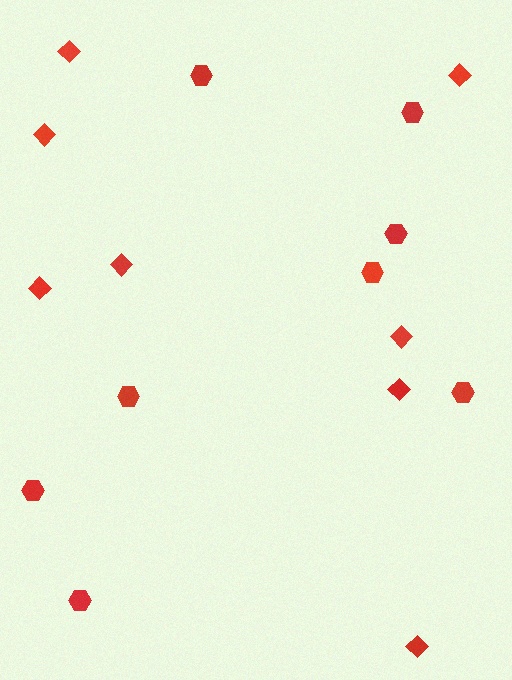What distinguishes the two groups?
There are 2 groups: one group of hexagons (8) and one group of diamonds (8).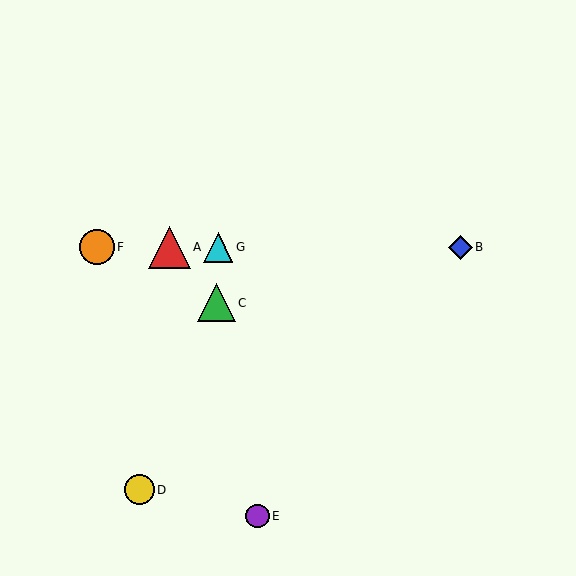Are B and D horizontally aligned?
No, B is at y≈247 and D is at y≈490.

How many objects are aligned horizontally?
4 objects (A, B, F, G) are aligned horizontally.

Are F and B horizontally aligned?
Yes, both are at y≈247.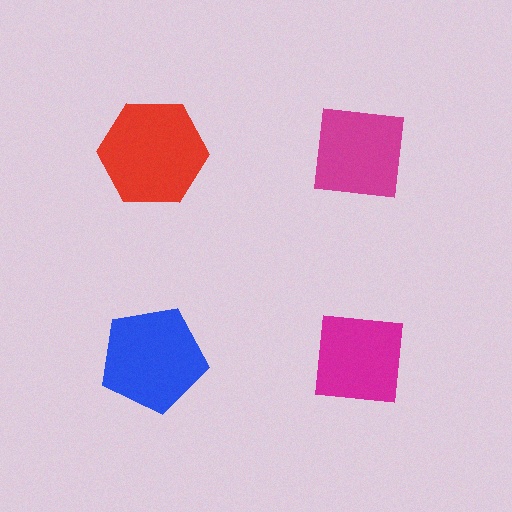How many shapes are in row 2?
2 shapes.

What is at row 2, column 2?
A magenta square.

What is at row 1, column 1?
A red hexagon.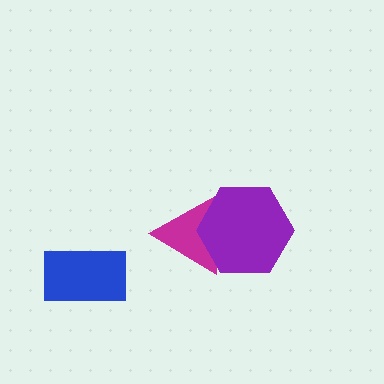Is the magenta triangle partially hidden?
Yes, it is partially covered by another shape.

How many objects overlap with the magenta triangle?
1 object overlaps with the magenta triangle.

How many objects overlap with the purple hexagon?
1 object overlaps with the purple hexagon.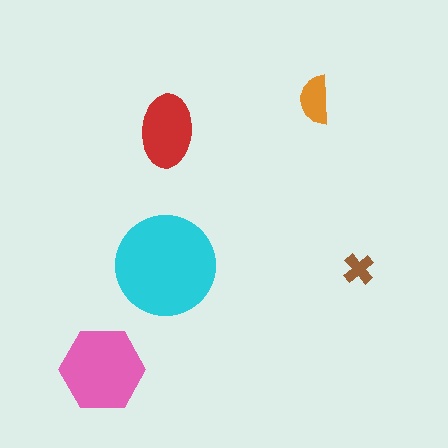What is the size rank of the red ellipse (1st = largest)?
3rd.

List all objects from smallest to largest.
The brown cross, the orange semicircle, the red ellipse, the pink hexagon, the cyan circle.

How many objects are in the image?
There are 5 objects in the image.